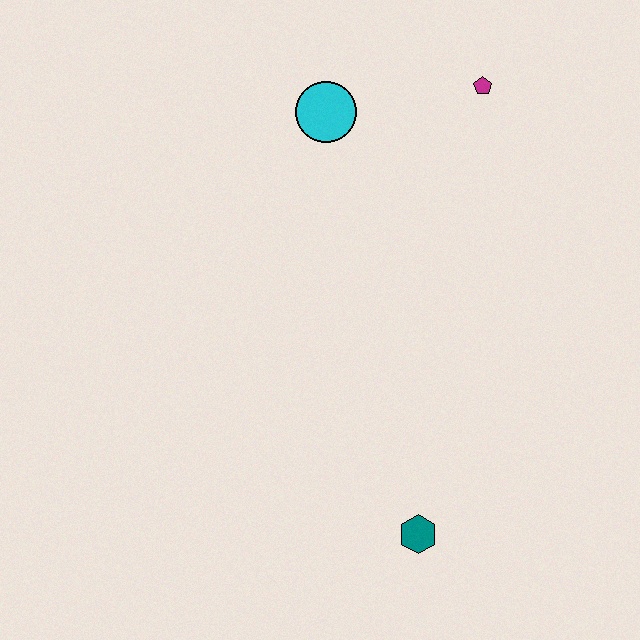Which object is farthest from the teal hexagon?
The magenta pentagon is farthest from the teal hexagon.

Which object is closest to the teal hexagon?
The cyan circle is closest to the teal hexagon.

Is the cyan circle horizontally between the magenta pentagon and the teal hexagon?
No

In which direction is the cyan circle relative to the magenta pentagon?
The cyan circle is to the left of the magenta pentagon.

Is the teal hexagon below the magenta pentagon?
Yes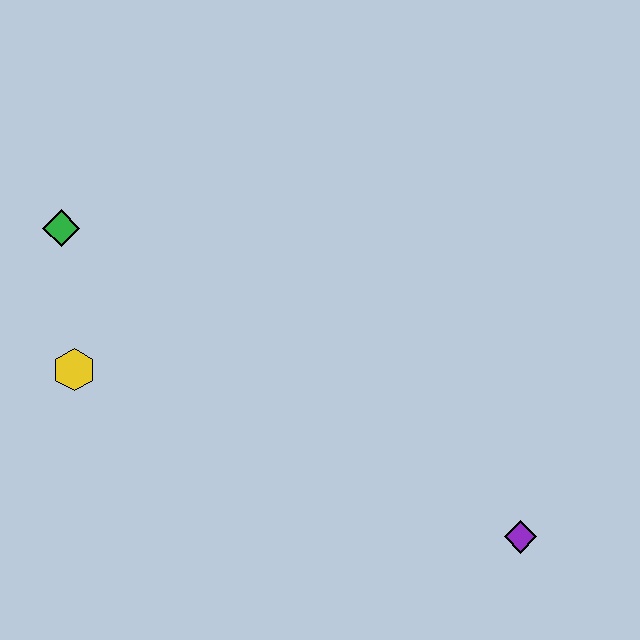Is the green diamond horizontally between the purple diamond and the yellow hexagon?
No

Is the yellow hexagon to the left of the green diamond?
No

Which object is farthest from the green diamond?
The purple diamond is farthest from the green diamond.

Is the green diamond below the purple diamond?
No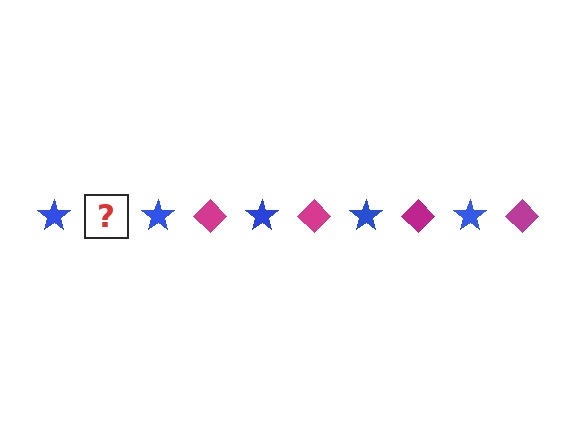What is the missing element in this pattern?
The missing element is a magenta diamond.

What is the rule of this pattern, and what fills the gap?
The rule is that the pattern alternates between blue star and magenta diamond. The gap should be filled with a magenta diamond.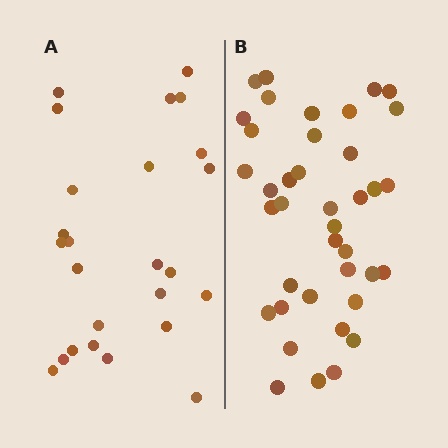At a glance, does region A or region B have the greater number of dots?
Region B (the right region) has more dots.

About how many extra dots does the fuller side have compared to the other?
Region B has approximately 15 more dots than region A.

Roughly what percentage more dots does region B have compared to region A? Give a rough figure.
About 55% more.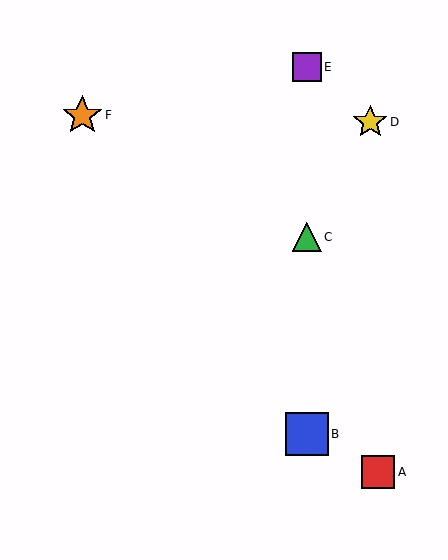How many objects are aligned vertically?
3 objects (B, C, E) are aligned vertically.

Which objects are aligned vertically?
Objects B, C, E are aligned vertically.